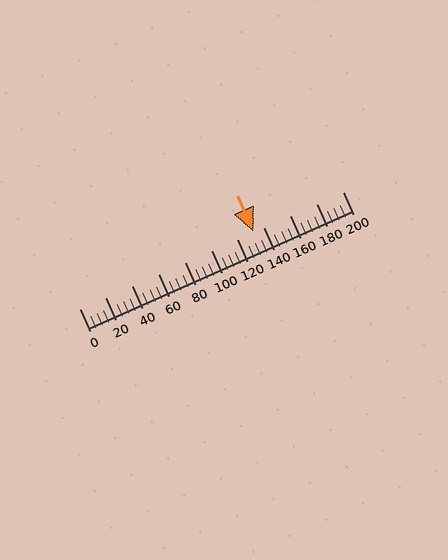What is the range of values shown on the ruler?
The ruler shows values from 0 to 200.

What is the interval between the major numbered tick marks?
The major tick marks are spaced 20 units apart.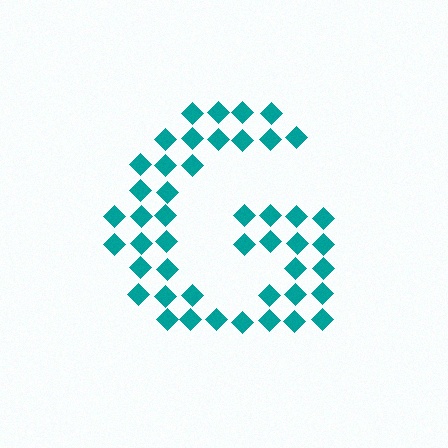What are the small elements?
The small elements are diamonds.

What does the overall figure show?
The overall figure shows the letter G.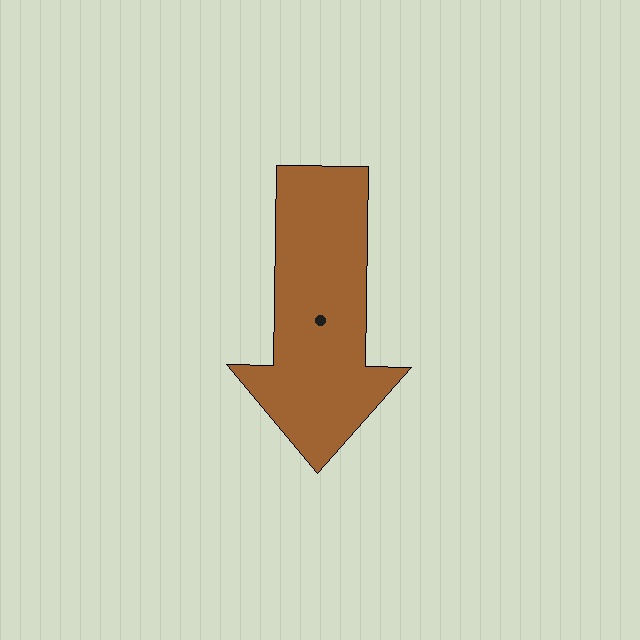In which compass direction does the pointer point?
South.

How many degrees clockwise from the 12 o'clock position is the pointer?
Approximately 181 degrees.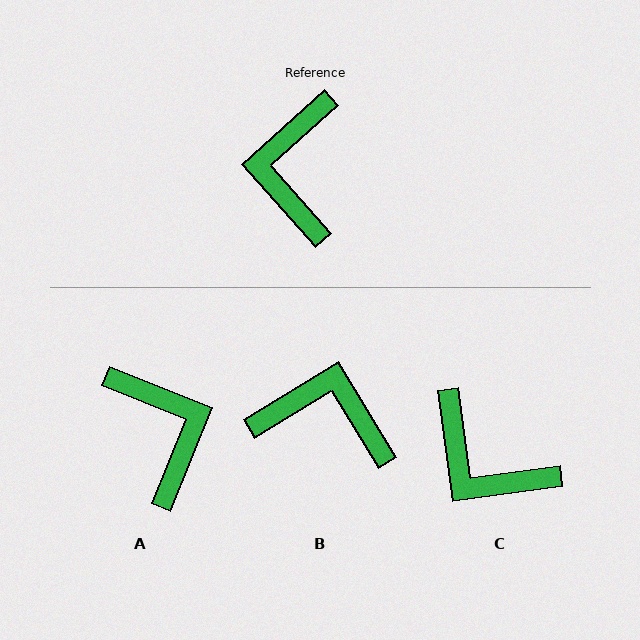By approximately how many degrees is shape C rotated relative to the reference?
Approximately 56 degrees counter-clockwise.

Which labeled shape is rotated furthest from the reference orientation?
A, about 154 degrees away.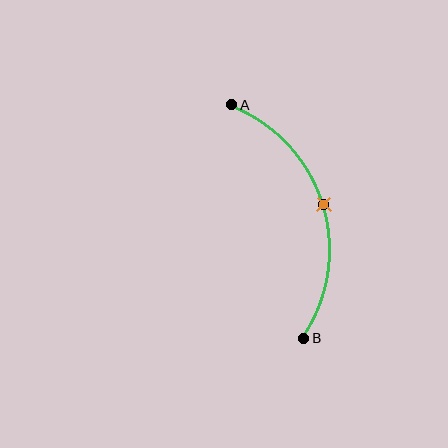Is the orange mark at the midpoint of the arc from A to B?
Yes. The orange mark lies on the arc at equal arc-length from both A and B — it is the arc midpoint.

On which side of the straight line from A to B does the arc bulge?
The arc bulges to the right of the straight line connecting A and B.